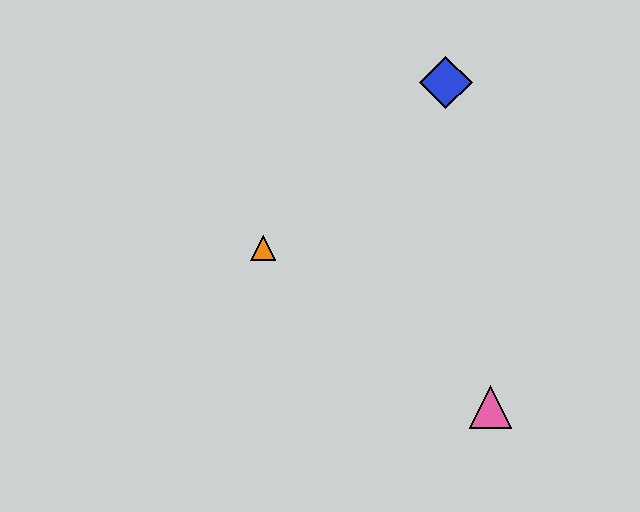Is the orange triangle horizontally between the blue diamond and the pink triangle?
No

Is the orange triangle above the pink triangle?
Yes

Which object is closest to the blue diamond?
The orange triangle is closest to the blue diamond.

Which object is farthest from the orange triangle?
The pink triangle is farthest from the orange triangle.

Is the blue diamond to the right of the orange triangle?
Yes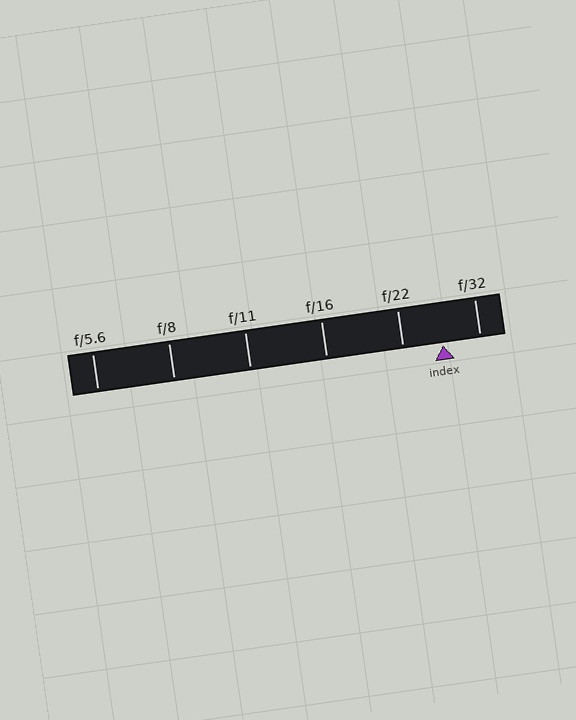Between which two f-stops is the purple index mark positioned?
The index mark is between f/22 and f/32.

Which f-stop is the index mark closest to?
The index mark is closest to f/32.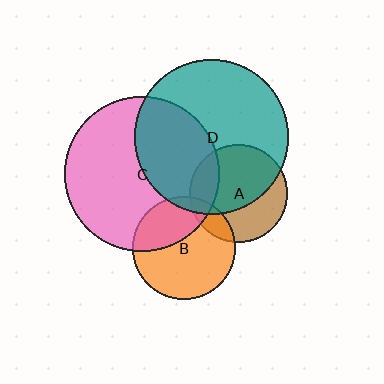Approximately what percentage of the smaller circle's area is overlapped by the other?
Approximately 60%.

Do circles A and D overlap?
Yes.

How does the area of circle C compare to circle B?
Approximately 2.3 times.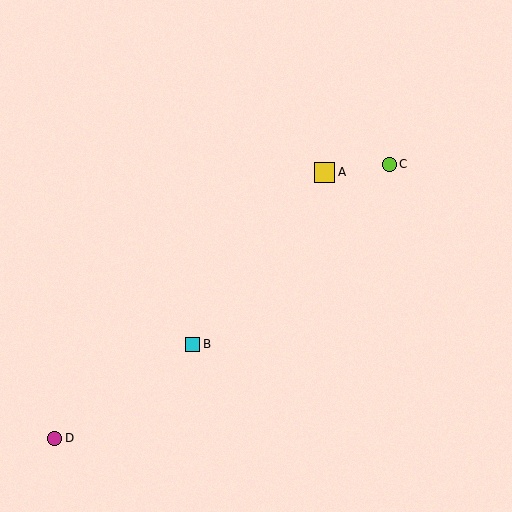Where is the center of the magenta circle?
The center of the magenta circle is at (54, 438).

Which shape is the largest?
The yellow square (labeled A) is the largest.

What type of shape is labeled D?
Shape D is a magenta circle.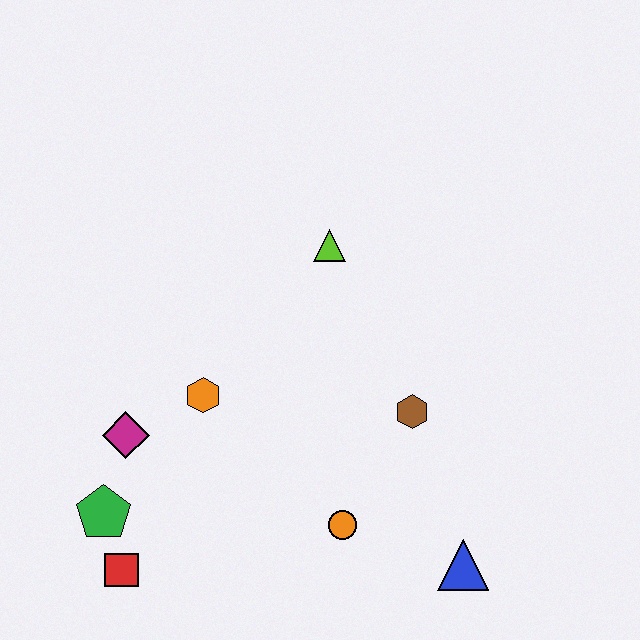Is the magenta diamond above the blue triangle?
Yes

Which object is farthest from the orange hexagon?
The blue triangle is farthest from the orange hexagon.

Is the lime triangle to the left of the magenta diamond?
No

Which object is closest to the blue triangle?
The orange circle is closest to the blue triangle.